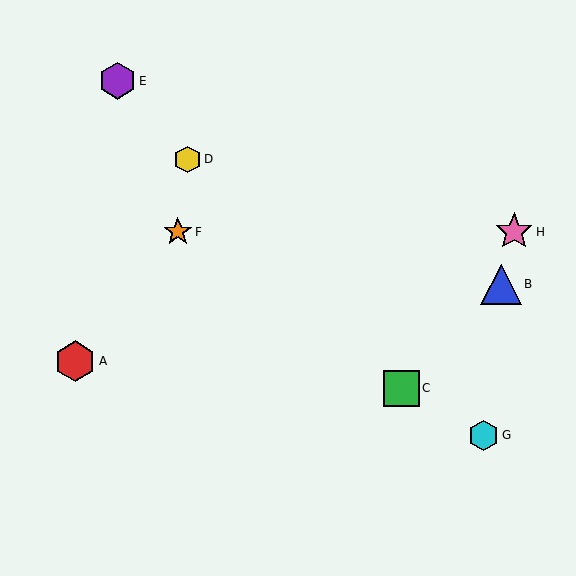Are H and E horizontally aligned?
No, H is at y≈232 and E is at y≈81.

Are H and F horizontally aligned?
Yes, both are at y≈232.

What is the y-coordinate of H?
Object H is at y≈232.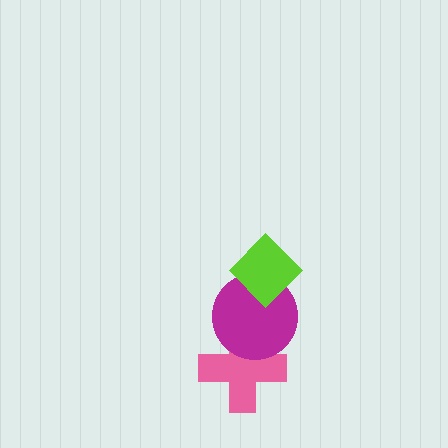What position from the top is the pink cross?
The pink cross is 3rd from the top.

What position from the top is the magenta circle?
The magenta circle is 2nd from the top.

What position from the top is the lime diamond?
The lime diamond is 1st from the top.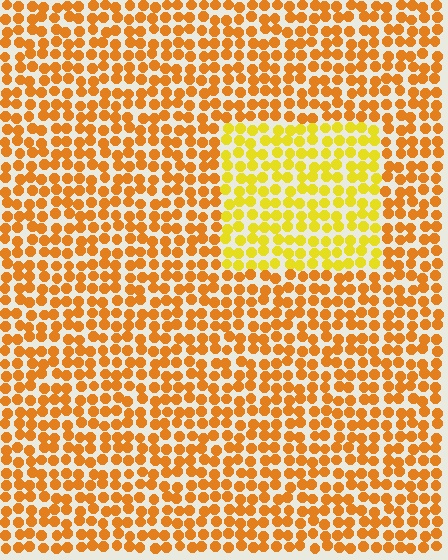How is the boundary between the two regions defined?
The boundary is defined purely by a slight shift in hue (about 29 degrees). Spacing, size, and orientation are identical on both sides.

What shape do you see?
I see a rectangle.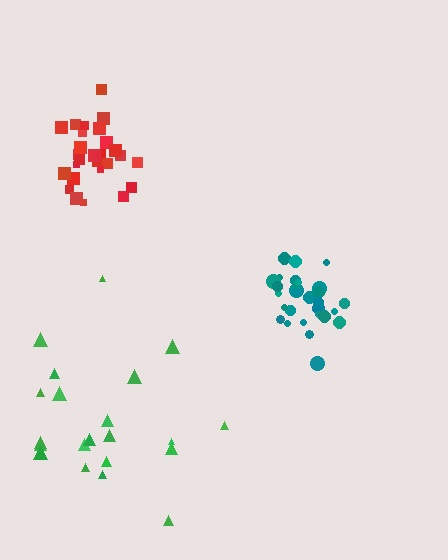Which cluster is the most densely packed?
Red.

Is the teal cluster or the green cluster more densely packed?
Teal.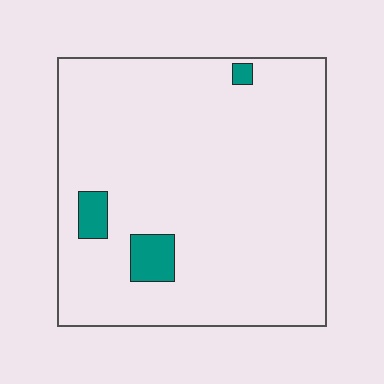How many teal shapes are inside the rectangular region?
3.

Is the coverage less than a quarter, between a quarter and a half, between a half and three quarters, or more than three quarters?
Less than a quarter.